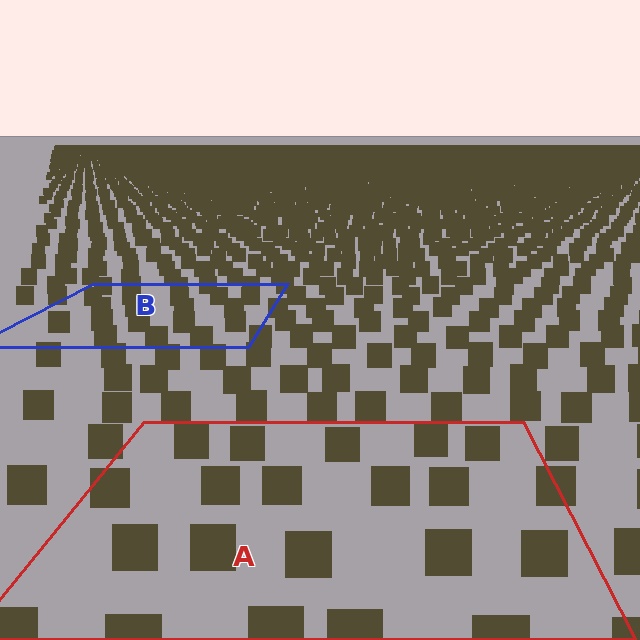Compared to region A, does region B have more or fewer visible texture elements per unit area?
Region B has more texture elements per unit area — they are packed more densely because it is farther away.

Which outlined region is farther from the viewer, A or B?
Region B is farther from the viewer — the texture elements inside it appear smaller and more densely packed.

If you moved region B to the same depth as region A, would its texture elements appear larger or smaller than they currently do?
They would appear larger. At a closer depth, the same texture elements are projected at a bigger on-screen size.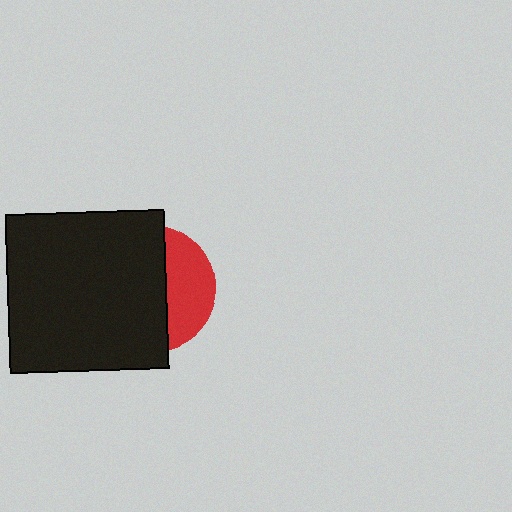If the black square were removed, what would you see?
You would see the complete red circle.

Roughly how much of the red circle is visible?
A small part of it is visible (roughly 36%).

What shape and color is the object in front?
The object in front is a black square.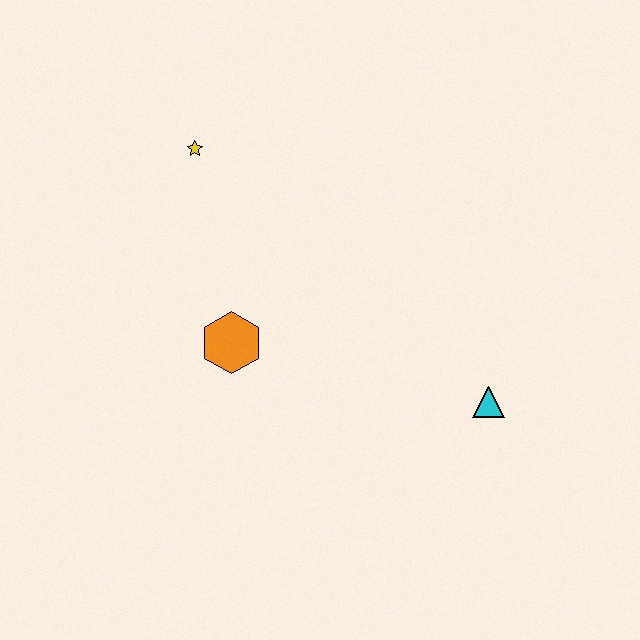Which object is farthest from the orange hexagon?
The cyan triangle is farthest from the orange hexagon.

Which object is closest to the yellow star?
The orange hexagon is closest to the yellow star.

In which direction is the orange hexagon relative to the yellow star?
The orange hexagon is below the yellow star.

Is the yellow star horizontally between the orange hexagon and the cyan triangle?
No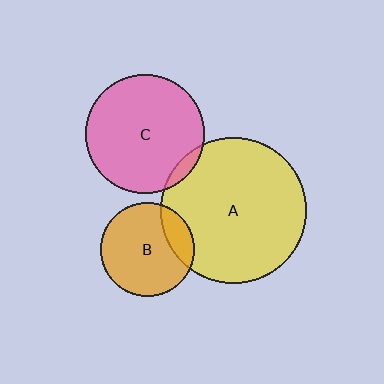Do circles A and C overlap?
Yes.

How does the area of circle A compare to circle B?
Approximately 2.4 times.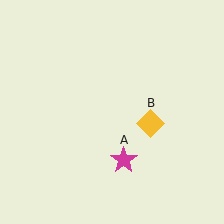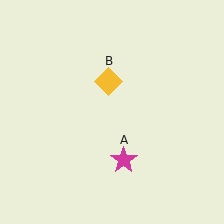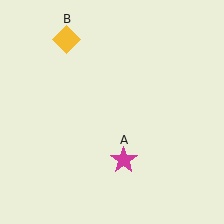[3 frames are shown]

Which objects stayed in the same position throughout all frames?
Magenta star (object A) remained stationary.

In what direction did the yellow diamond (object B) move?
The yellow diamond (object B) moved up and to the left.